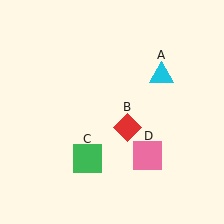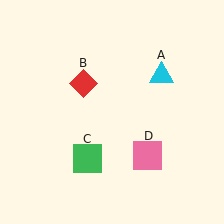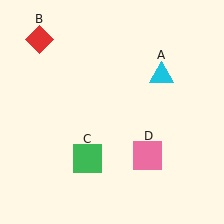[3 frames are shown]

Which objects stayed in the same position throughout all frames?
Cyan triangle (object A) and green square (object C) and pink square (object D) remained stationary.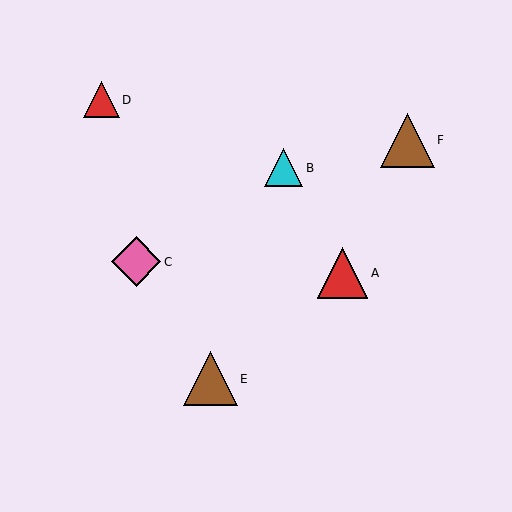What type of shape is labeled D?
Shape D is a red triangle.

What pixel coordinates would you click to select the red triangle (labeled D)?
Click at (101, 100) to select the red triangle D.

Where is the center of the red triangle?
The center of the red triangle is at (101, 100).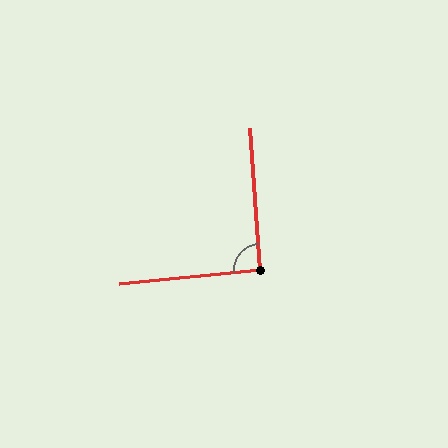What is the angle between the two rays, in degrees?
Approximately 92 degrees.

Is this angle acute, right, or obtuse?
It is approximately a right angle.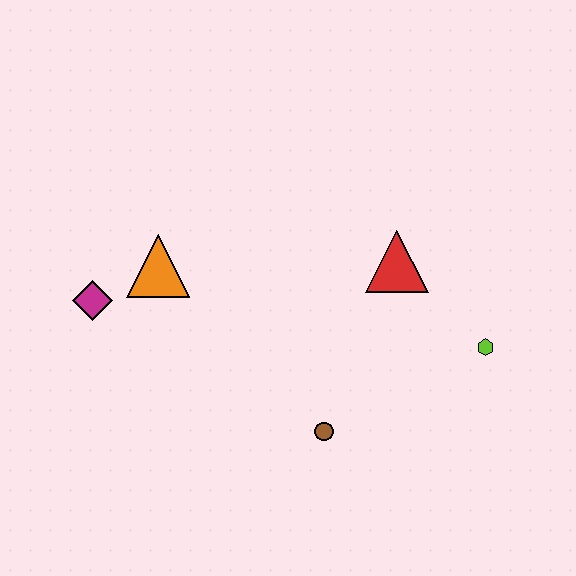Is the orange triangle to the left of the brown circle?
Yes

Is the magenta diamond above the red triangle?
No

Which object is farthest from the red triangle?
The magenta diamond is farthest from the red triangle.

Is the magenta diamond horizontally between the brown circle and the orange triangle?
No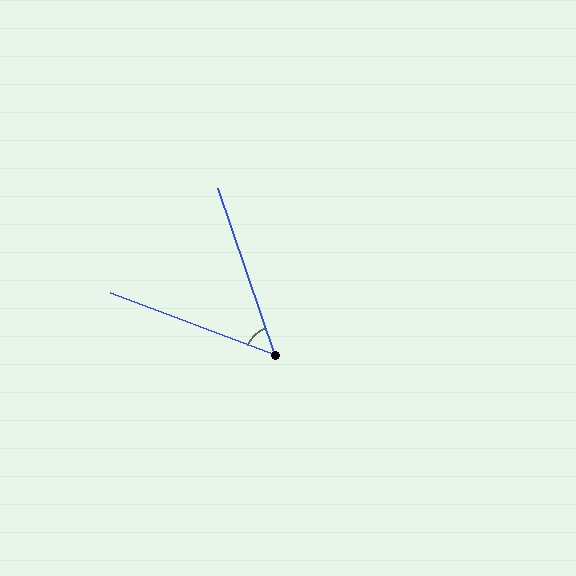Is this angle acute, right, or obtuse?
It is acute.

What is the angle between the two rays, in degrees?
Approximately 51 degrees.